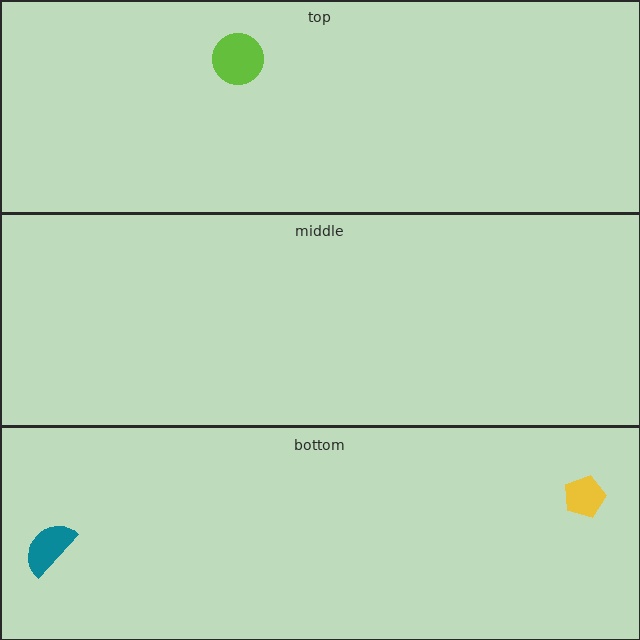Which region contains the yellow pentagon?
The bottom region.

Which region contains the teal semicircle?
The bottom region.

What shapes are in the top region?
The lime circle.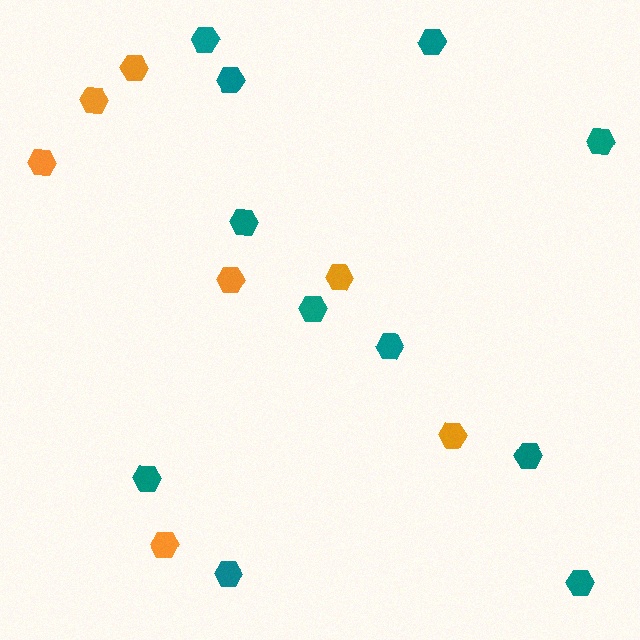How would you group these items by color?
There are 2 groups: one group of teal hexagons (11) and one group of orange hexagons (7).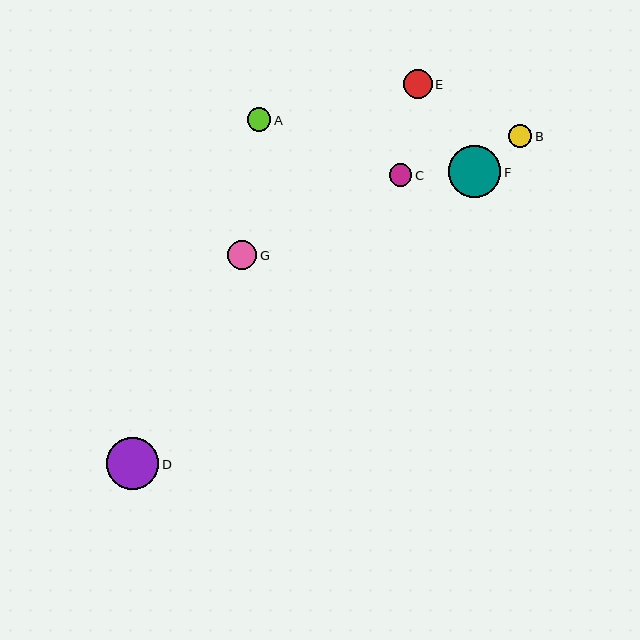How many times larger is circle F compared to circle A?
Circle F is approximately 2.2 times the size of circle A.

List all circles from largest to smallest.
From largest to smallest: F, D, G, E, A, B, C.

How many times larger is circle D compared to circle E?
Circle D is approximately 1.8 times the size of circle E.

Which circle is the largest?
Circle F is the largest with a size of approximately 52 pixels.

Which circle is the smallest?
Circle C is the smallest with a size of approximately 23 pixels.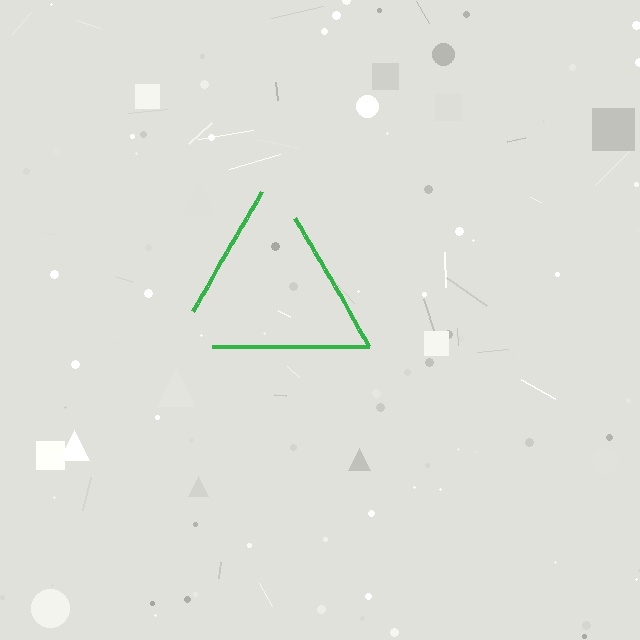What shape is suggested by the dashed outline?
The dashed outline suggests a triangle.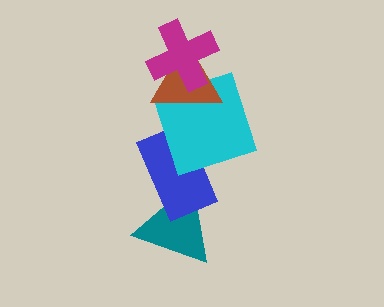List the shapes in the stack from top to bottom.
From top to bottom: the magenta cross, the brown triangle, the cyan square, the blue rectangle, the teal triangle.